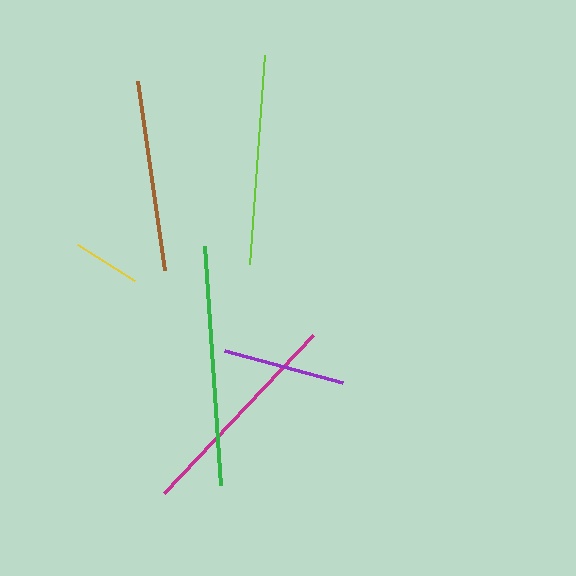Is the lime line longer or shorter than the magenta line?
The magenta line is longer than the lime line.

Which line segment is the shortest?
The yellow line is the shortest at approximately 67 pixels.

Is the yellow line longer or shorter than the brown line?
The brown line is longer than the yellow line.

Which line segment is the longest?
The green line is the longest at approximately 240 pixels.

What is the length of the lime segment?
The lime segment is approximately 210 pixels long.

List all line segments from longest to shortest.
From longest to shortest: green, magenta, lime, brown, purple, yellow.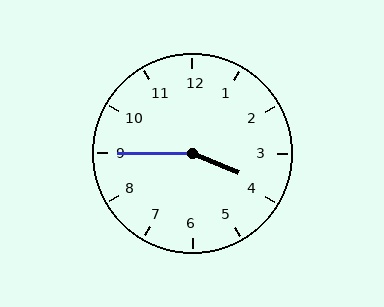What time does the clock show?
3:45.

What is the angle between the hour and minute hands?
Approximately 158 degrees.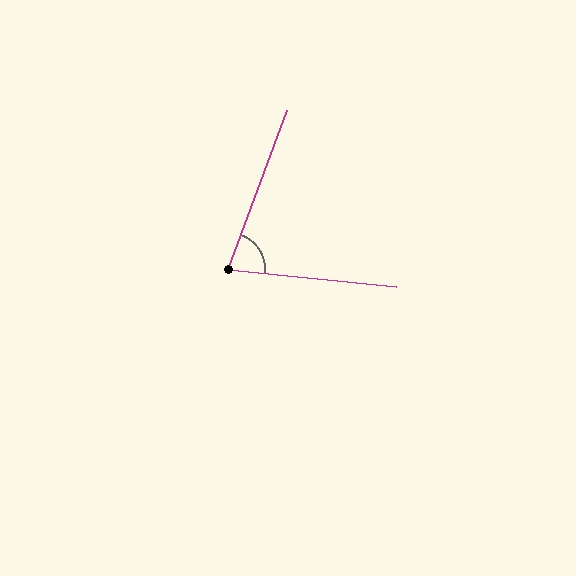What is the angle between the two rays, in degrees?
Approximately 76 degrees.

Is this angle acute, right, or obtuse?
It is acute.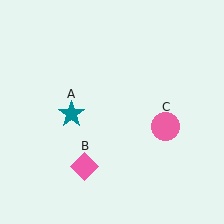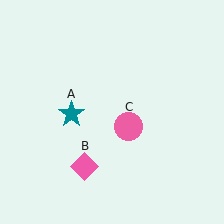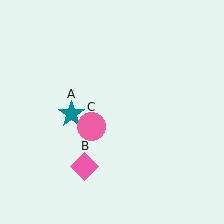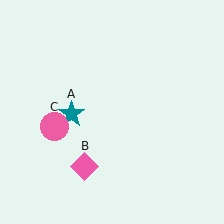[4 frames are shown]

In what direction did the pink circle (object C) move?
The pink circle (object C) moved left.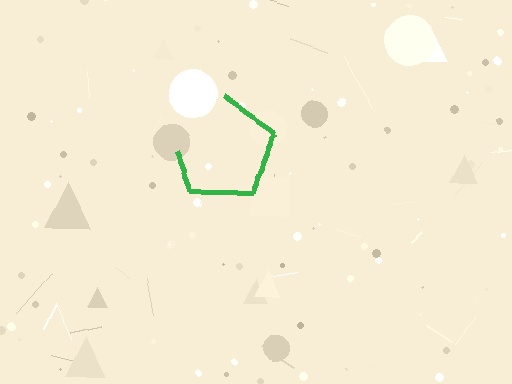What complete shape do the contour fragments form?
The contour fragments form a pentagon.